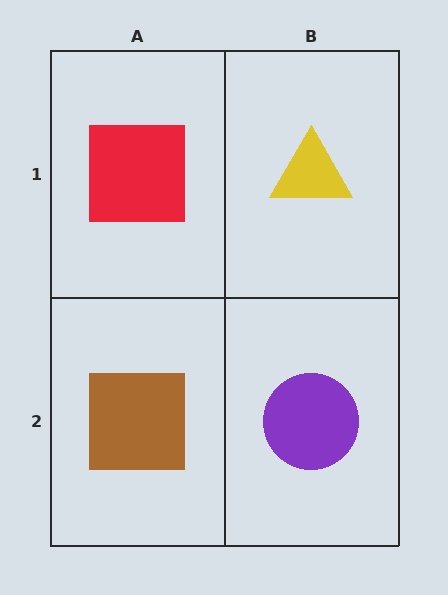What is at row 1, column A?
A red square.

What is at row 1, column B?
A yellow triangle.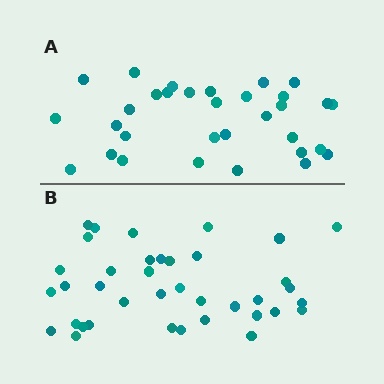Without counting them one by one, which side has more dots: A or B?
Region B (the bottom region) has more dots.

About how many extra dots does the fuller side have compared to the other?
Region B has about 6 more dots than region A.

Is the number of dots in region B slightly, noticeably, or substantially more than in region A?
Region B has only slightly more — the two regions are fairly close. The ratio is roughly 1.2 to 1.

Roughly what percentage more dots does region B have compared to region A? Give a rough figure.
About 20% more.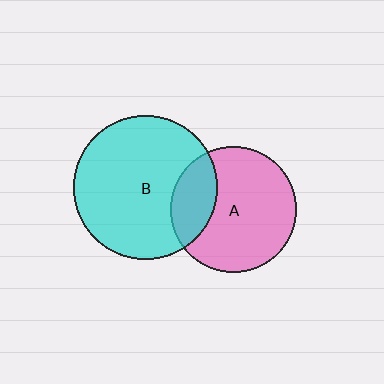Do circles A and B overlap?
Yes.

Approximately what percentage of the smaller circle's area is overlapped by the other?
Approximately 25%.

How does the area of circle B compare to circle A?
Approximately 1.3 times.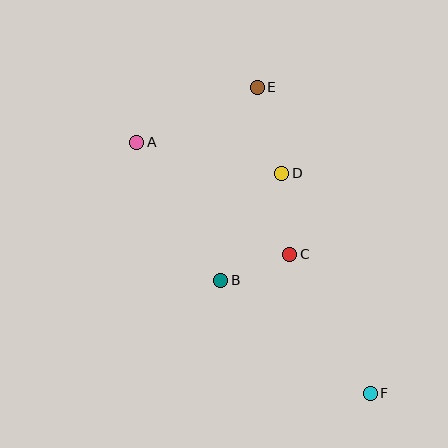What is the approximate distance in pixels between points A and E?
The distance between A and E is approximately 132 pixels.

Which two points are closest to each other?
Points B and C are closest to each other.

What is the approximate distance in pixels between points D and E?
The distance between D and E is approximately 89 pixels.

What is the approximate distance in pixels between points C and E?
The distance between C and E is approximately 170 pixels.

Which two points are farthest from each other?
Points A and F are farthest from each other.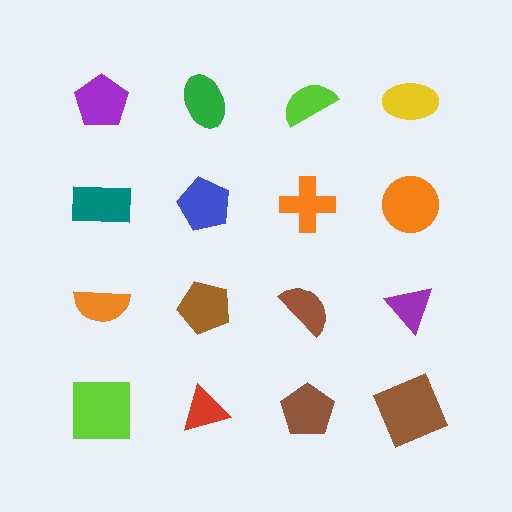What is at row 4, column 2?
A red triangle.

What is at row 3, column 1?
An orange semicircle.